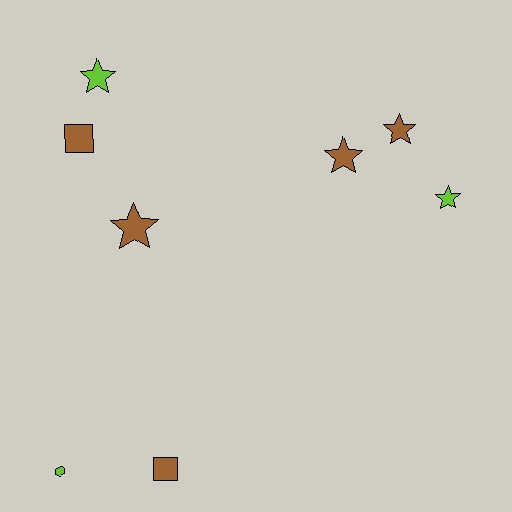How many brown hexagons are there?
There are no brown hexagons.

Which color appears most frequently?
Brown, with 5 objects.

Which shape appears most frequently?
Star, with 5 objects.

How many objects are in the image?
There are 8 objects.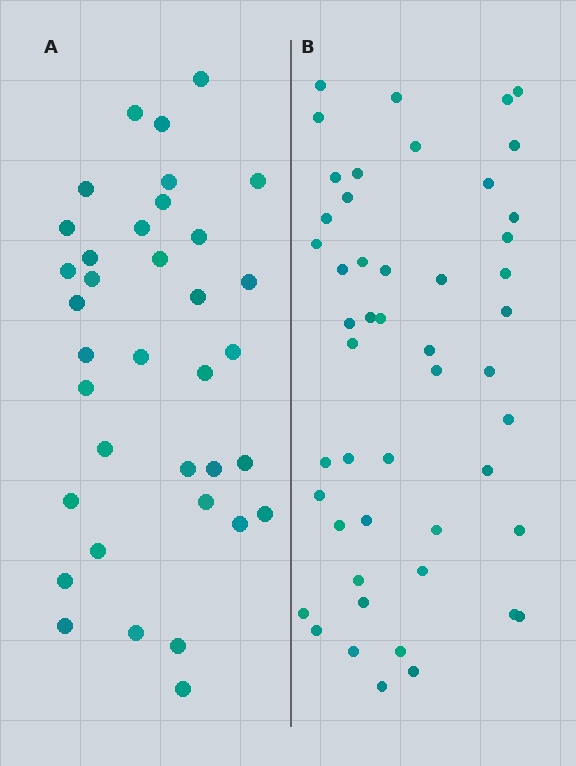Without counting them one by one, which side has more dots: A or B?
Region B (the right region) has more dots.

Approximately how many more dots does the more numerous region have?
Region B has approximately 15 more dots than region A.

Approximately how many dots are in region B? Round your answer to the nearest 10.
About 50 dots. (The exact count is 49, which rounds to 50.)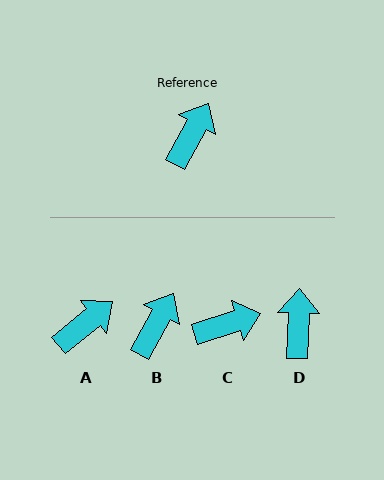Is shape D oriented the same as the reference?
No, it is off by about 27 degrees.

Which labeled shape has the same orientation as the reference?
B.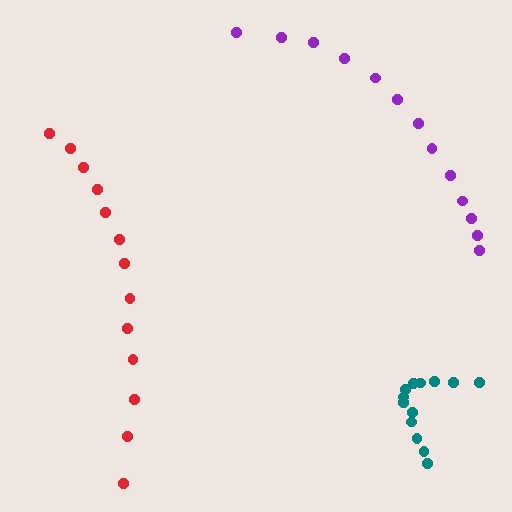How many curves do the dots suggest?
There are 3 distinct paths.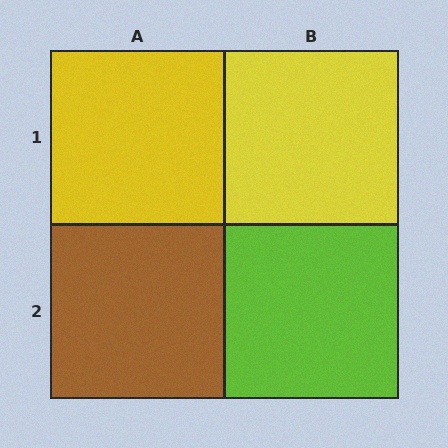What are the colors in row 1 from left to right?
Yellow, yellow.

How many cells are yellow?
2 cells are yellow.